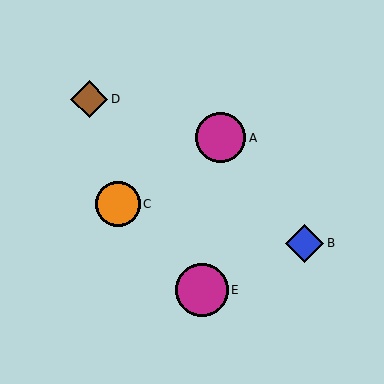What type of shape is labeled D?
Shape D is a brown diamond.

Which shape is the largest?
The magenta circle (labeled E) is the largest.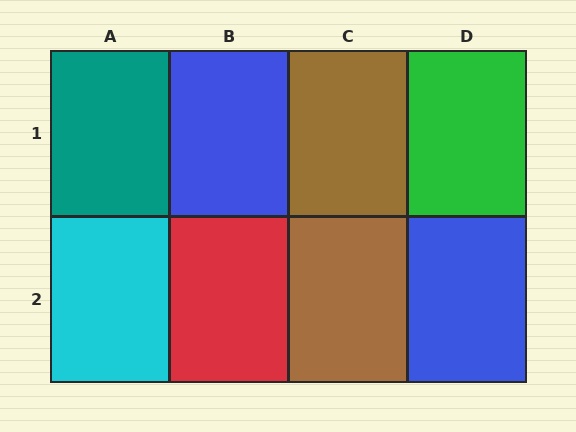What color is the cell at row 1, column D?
Green.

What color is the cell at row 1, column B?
Blue.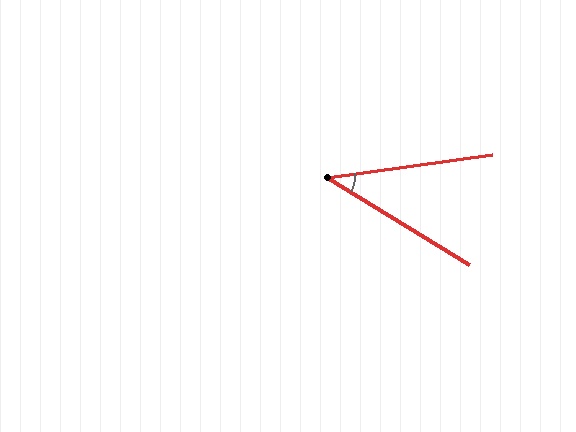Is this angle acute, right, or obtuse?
It is acute.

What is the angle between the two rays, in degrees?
Approximately 39 degrees.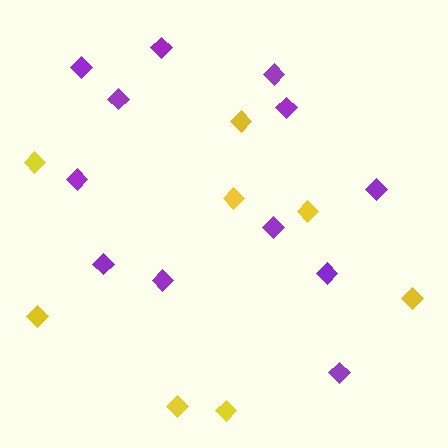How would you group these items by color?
There are 2 groups: one group of purple diamonds (12) and one group of yellow diamonds (8).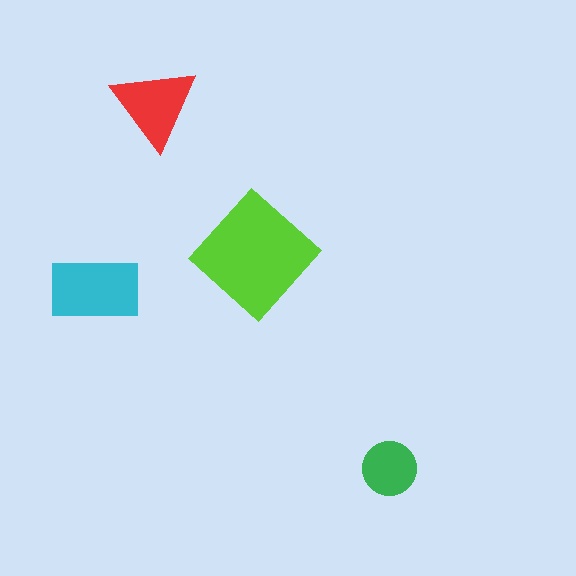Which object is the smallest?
The green circle.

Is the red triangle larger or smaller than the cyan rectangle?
Smaller.